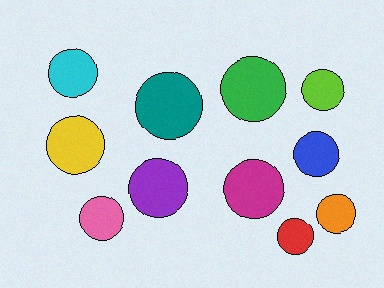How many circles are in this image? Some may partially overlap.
There are 12 circles.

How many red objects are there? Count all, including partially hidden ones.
There is 1 red object.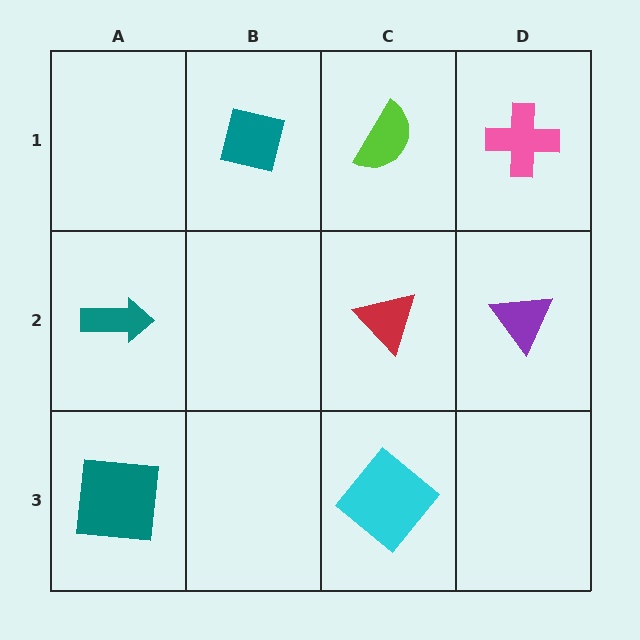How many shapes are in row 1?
3 shapes.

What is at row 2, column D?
A purple triangle.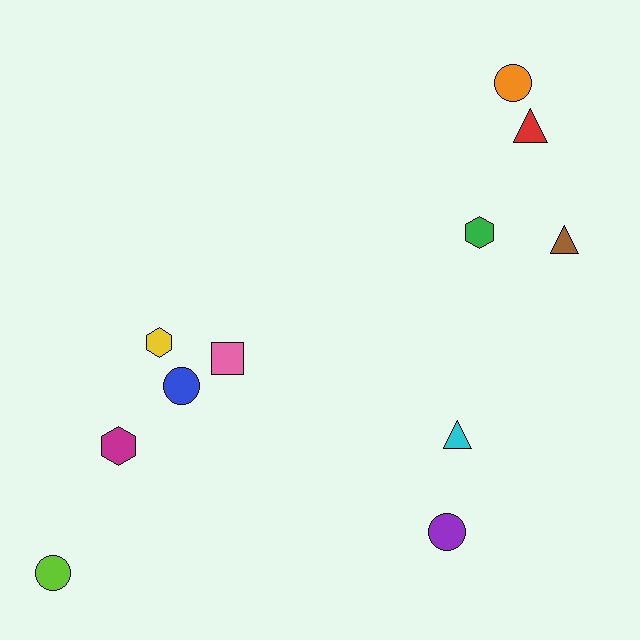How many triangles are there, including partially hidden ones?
There are 3 triangles.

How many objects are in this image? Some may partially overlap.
There are 11 objects.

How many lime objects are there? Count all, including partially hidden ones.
There is 1 lime object.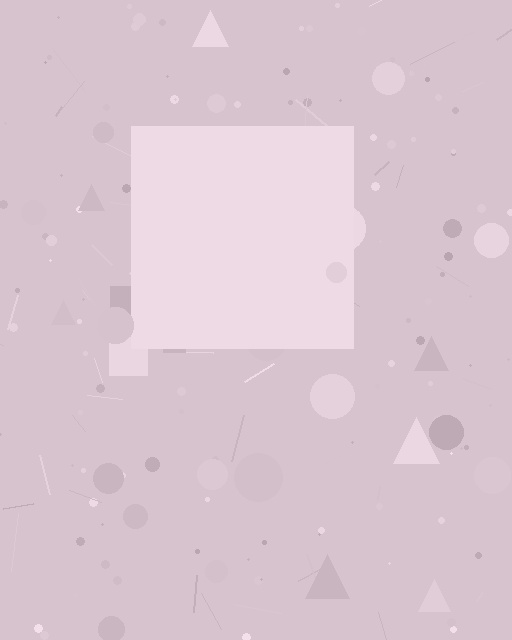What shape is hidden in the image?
A square is hidden in the image.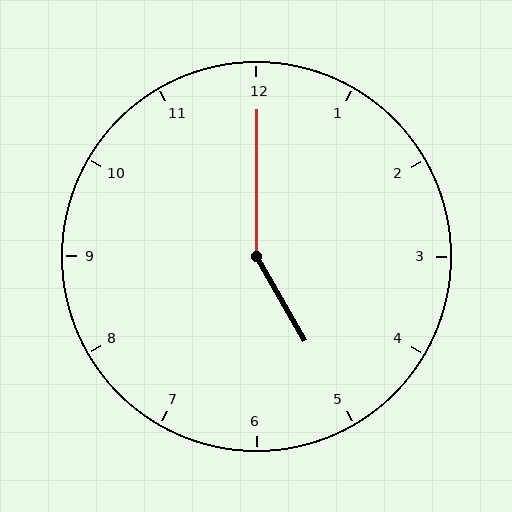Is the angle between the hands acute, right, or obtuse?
It is obtuse.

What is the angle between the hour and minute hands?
Approximately 150 degrees.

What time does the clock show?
5:00.